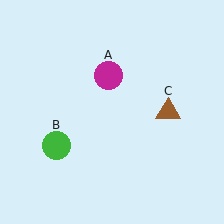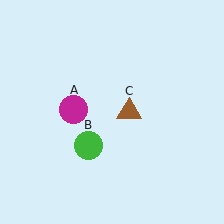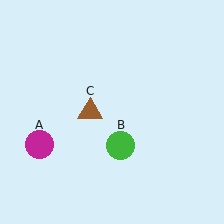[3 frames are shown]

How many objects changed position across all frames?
3 objects changed position: magenta circle (object A), green circle (object B), brown triangle (object C).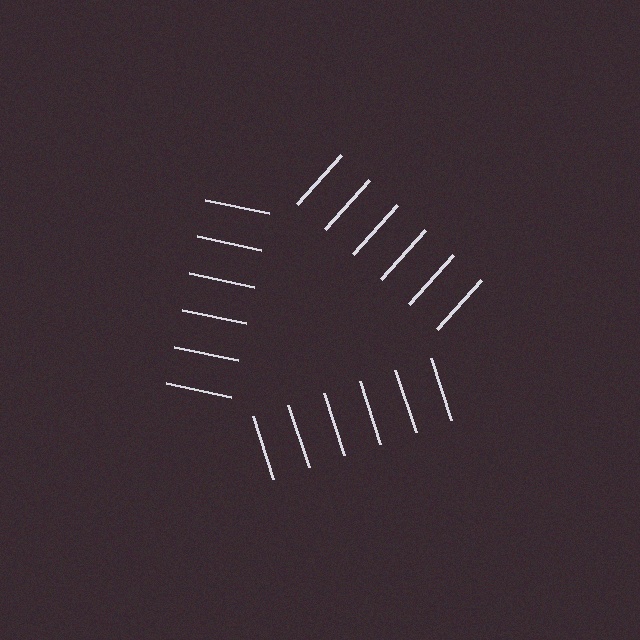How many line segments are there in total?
18 — 6 along each of the 3 edges.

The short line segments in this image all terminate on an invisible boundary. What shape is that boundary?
An illusory triangle — the line segments terminate on its edges but no continuous stroke is drawn.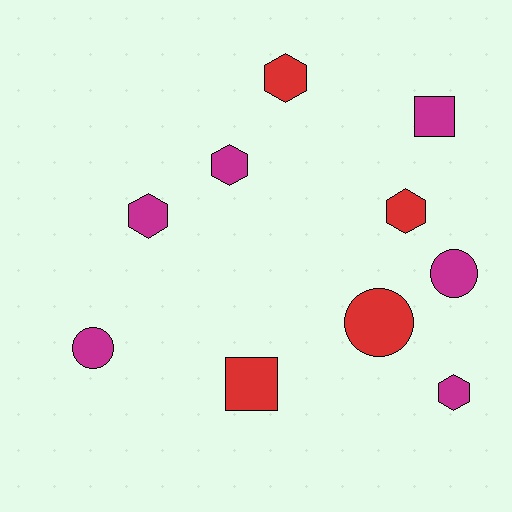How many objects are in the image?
There are 10 objects.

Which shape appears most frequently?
Hexagon, with 5 objects.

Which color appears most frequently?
Magenta, with 6 objects.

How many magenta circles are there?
There are 2 magenta circles.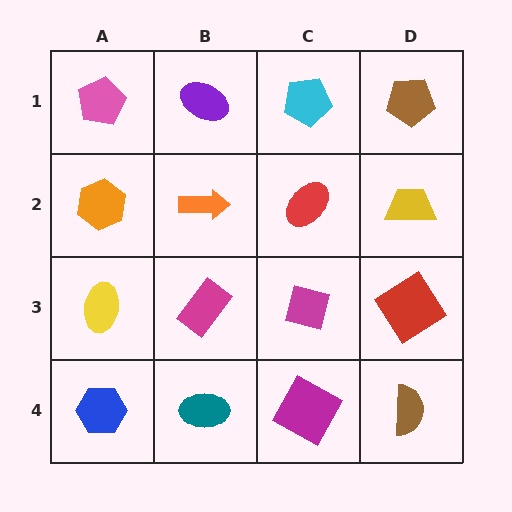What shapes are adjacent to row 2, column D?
A brown pentagon (row 1, column D), a red diamond (row 3, column D), a red ellipse (row 2, column C).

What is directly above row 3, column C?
A red ellipse.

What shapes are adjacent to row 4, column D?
A red diamond (row 3, column D), a magenta square (row 4, column C).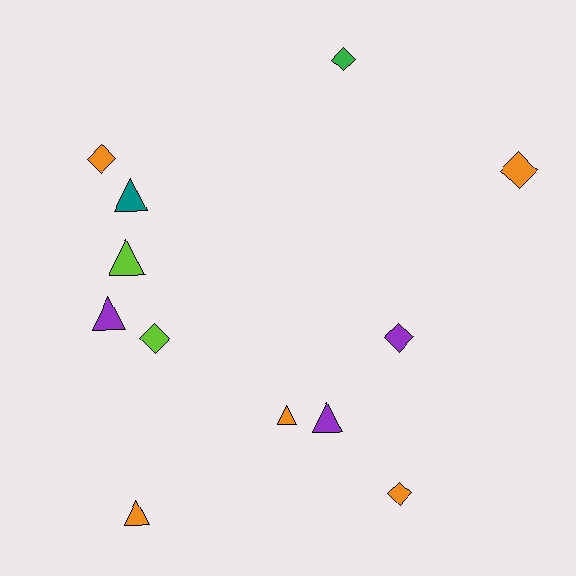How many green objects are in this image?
There is 1 green object.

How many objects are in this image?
There are 12 objects.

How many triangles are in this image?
There are 6 triangles.